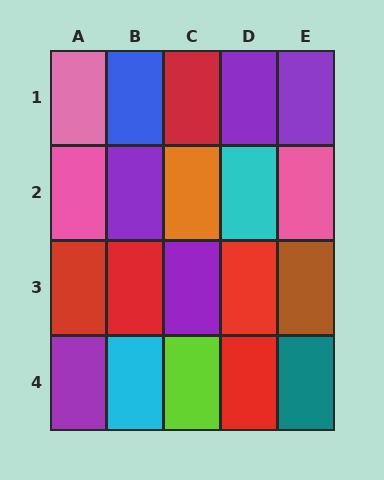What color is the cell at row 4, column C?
Lime.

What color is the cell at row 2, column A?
Pink.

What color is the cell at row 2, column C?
Orange.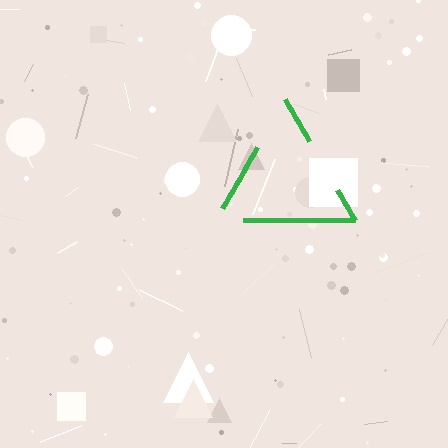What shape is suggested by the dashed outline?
The dashed outline suggests a triangle.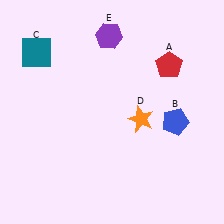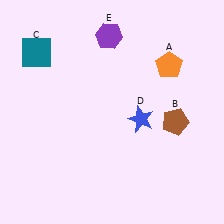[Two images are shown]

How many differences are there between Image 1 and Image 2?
There are 3 differences between the two images.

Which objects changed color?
A changed from red to orange. B changed from blue to brown. D changed from orange to blue.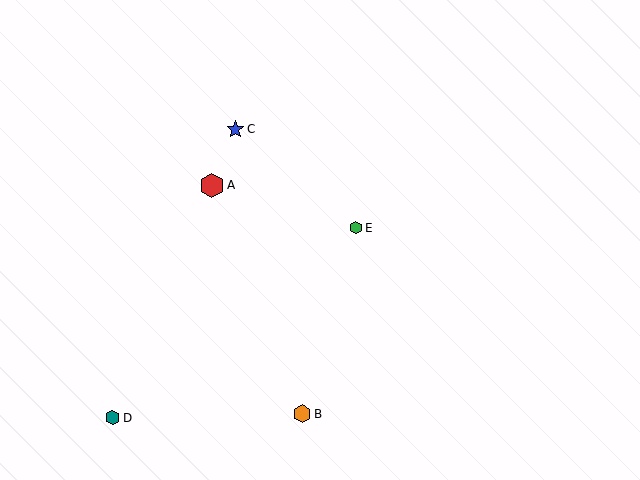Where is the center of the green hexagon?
The center of the green hexagon is at (356, 228).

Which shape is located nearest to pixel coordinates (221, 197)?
The red hexagon (labeled A) at (212, 185) is nearest to that location.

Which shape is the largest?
The red hexagon (labeled A) is the largest.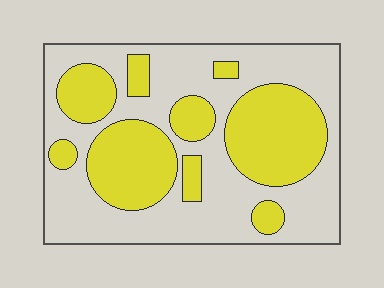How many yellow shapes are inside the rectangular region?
9.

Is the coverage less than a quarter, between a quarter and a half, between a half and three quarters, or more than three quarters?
Between a quarter and a half.